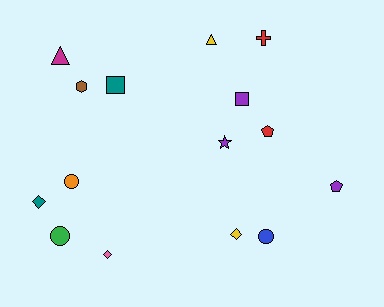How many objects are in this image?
There are 15 objects.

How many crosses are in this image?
There is 1 cross.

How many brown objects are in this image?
There is 1 brown object.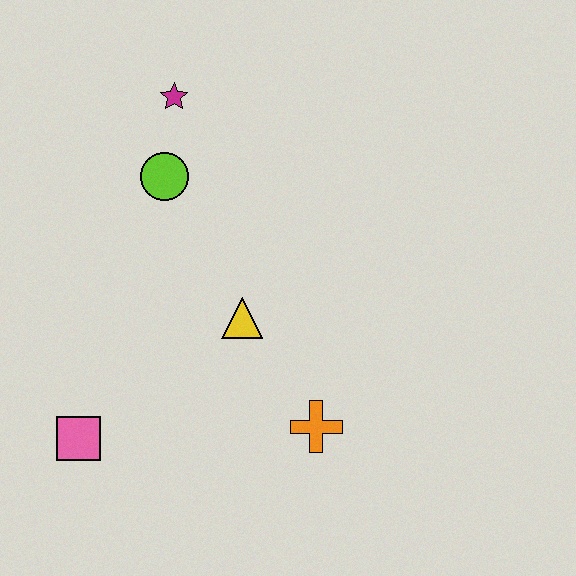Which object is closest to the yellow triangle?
The orange cross is closest to the yellow triangle.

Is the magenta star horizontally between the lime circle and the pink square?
No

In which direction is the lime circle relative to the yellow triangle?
The lime circle is above the yellow triangle.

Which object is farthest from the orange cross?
The magenta star is farthest from the orange cross.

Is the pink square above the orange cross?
No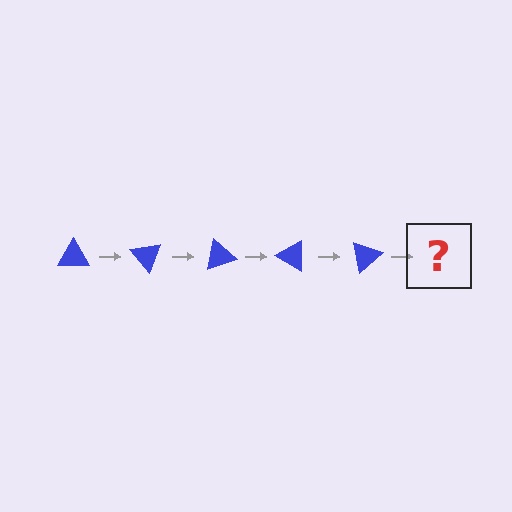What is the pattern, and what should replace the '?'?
The pattern is that the triangle rotates 50 degrees each step. The '?' should be a blue triangle rotated 250 degrees.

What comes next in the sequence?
The next element should be a blue triangle rotated 250 degrees.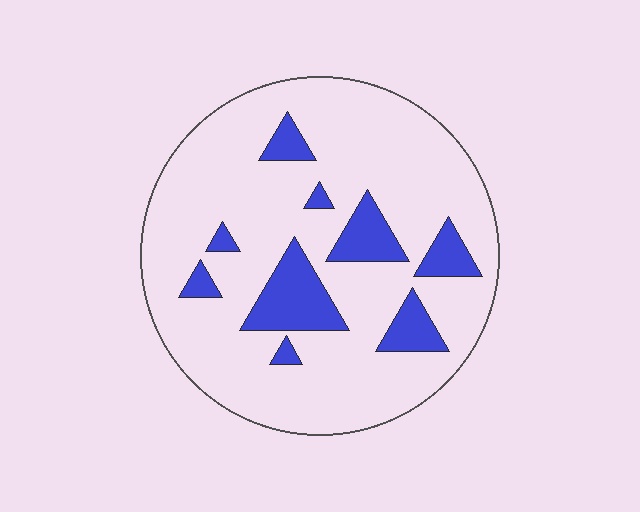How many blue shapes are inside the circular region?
9.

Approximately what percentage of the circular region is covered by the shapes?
Approximately 15%.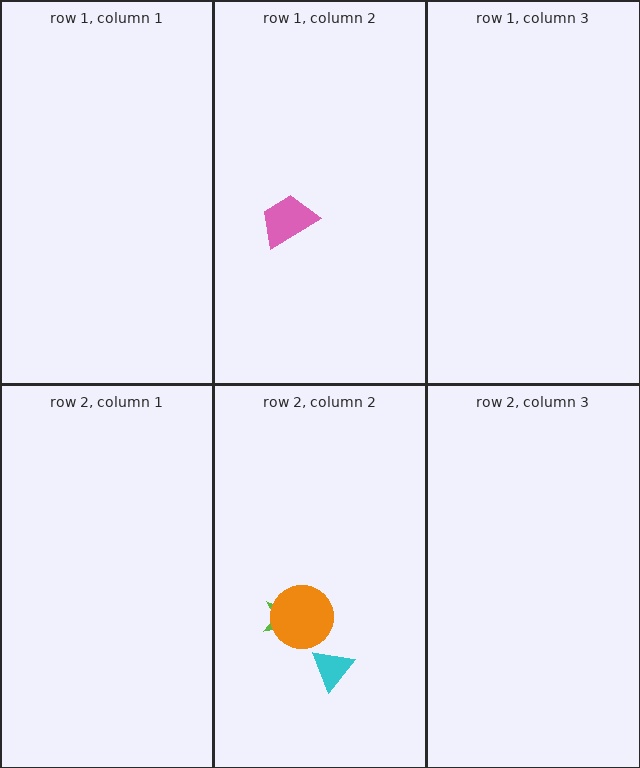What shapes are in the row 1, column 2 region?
The pink trapezoid.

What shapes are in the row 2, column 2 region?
The lime star, the orange circle, the cyan triangle.